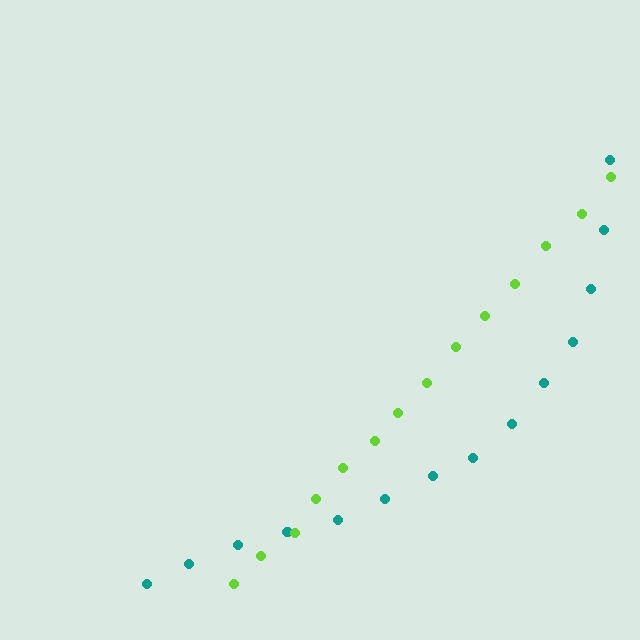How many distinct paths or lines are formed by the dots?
There are 2 distinct paths.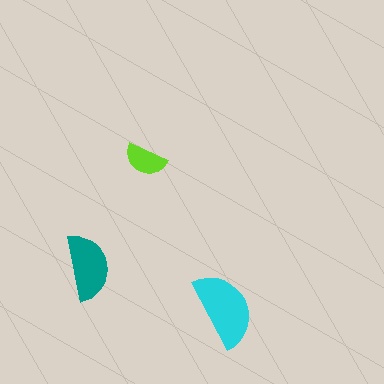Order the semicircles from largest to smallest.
the cyan one, the teal one, the lime one.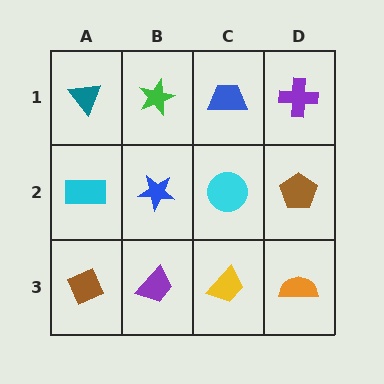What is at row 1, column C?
A blue trapezoid.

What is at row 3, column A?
A brown diamond.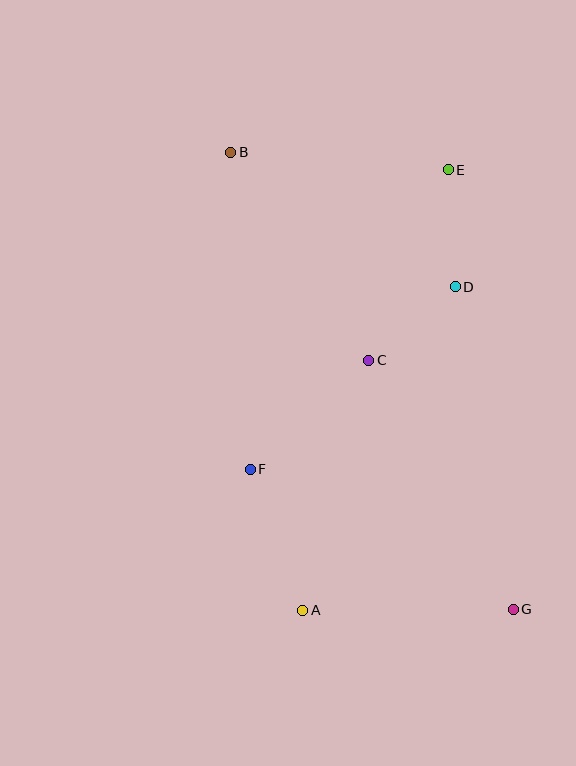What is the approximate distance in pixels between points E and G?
The distance between E and G is approximately 444 pixels.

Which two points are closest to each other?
Points C and D are closest to each other.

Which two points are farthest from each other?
Points B and G are farthest from each other.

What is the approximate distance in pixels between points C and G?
The distance between C and G is approximately 288 pixels.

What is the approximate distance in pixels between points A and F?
The distance between A and F is approximately 151 pixels.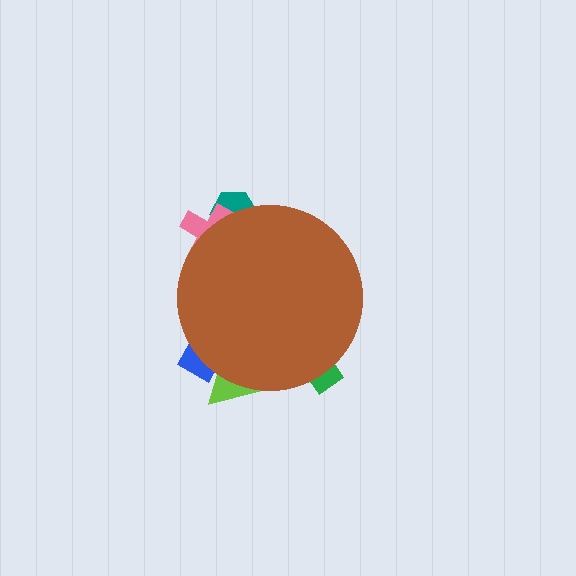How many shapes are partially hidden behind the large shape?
5 shapes are partially hidden.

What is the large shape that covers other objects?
A brown circle.